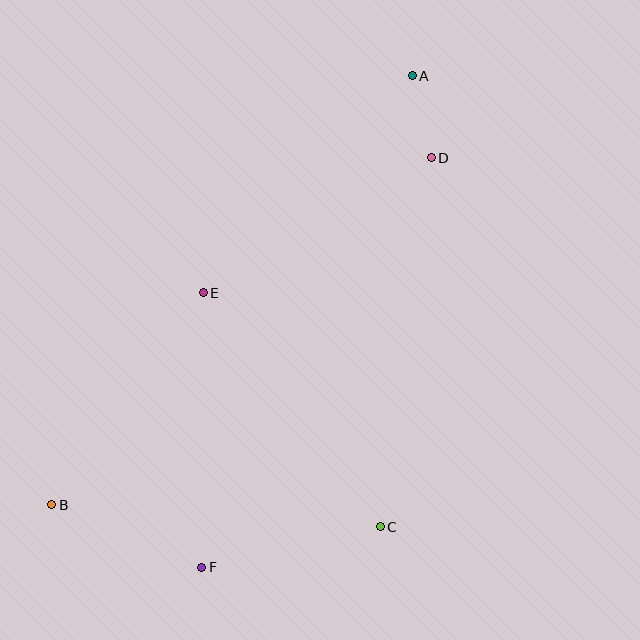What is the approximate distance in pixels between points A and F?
The distance between A and F is approximately 534 pixels.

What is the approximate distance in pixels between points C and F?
The distance between C and F is approximately 183 pixels.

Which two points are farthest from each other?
Points A and B are farthest from each other.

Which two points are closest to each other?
Points A and D are closest to each other.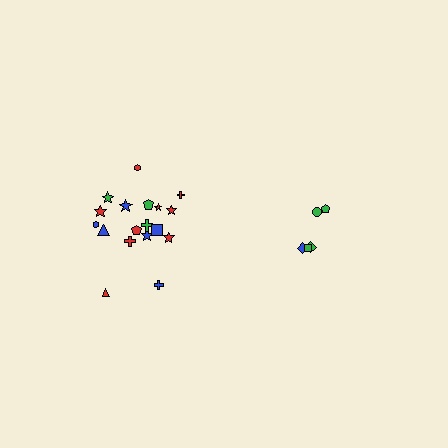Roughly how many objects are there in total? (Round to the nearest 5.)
Roughly 25 objects in total.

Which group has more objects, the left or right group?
The left group.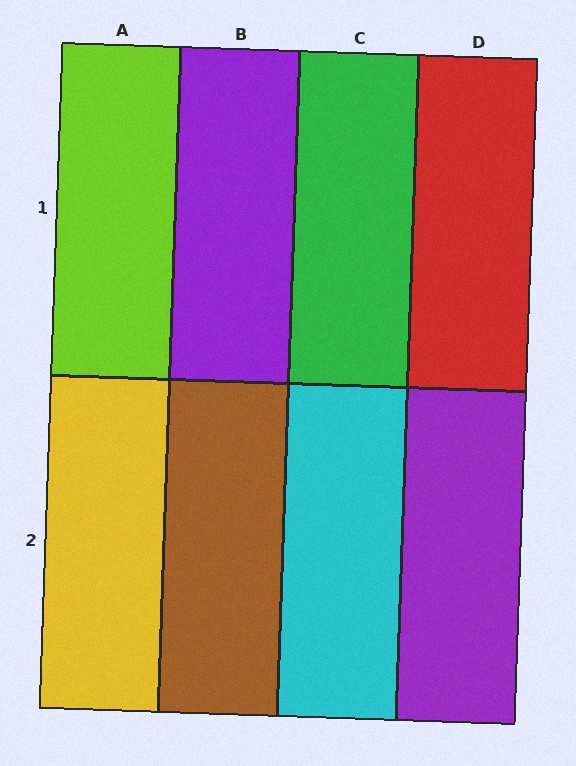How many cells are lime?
1 cell is lime.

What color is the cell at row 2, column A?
Yellow.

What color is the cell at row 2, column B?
Brown.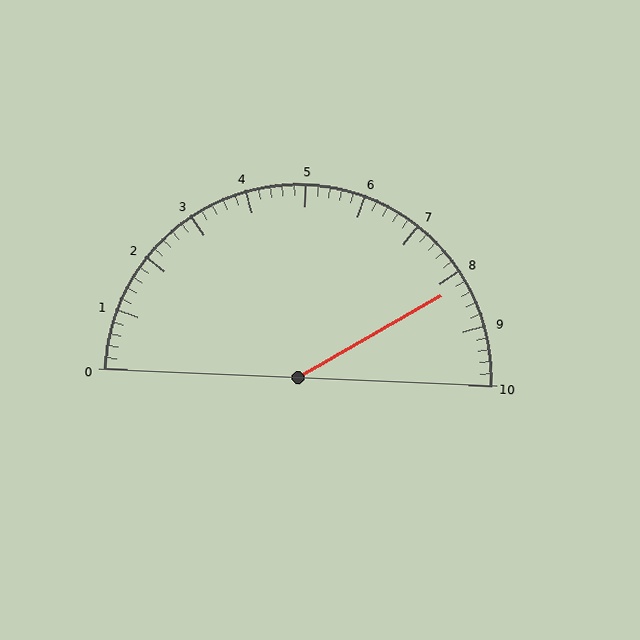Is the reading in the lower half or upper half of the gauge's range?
The reading is in the upper half of the range (0 to 10).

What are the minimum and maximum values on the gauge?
The gauge ranges from 0 to 10.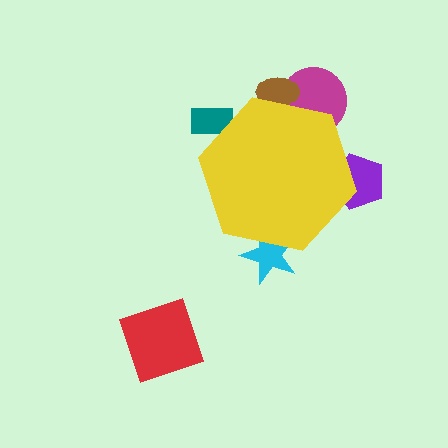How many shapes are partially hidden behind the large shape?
5 shapes are partially hidden.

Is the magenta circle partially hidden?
Yes, the magenta circle is partially hidden behind the yellow hexagon.